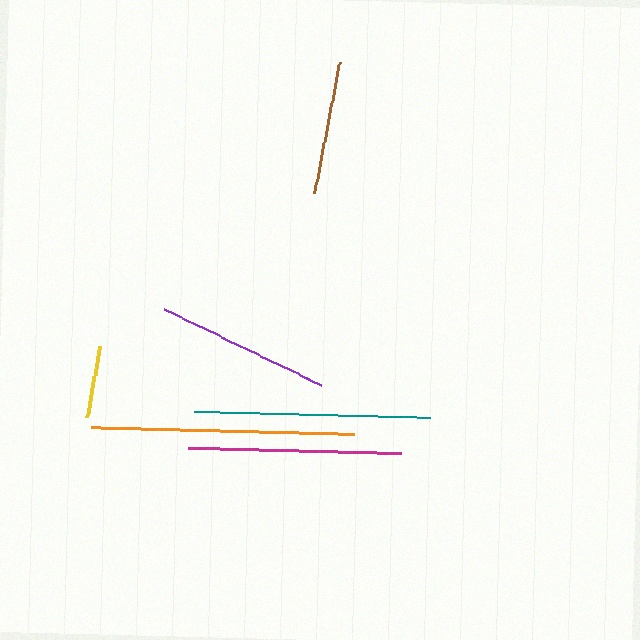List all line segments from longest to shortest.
From longest to shortest: orange, teal, magenta, purple, brown, yellow.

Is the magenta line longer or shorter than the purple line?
The magenta line is longer than the purple line.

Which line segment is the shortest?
The yellow line is the shortest at approximately 72 pixels.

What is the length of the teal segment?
The teal segment is approximately 236 pixels long.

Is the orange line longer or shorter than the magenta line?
The orange line is longer than the magenta line.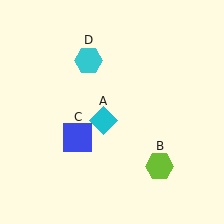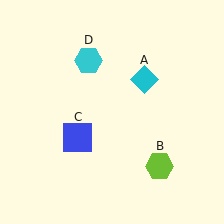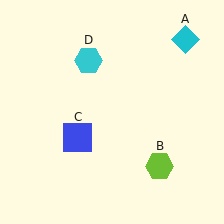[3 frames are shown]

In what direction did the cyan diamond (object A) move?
The cyan diamond (object A) moved up and to the right.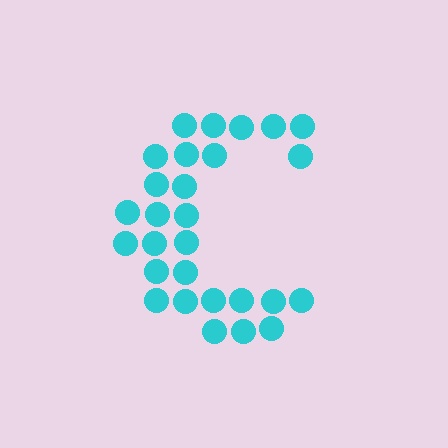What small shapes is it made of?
It is made of small circles.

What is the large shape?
The large shape is the letter C.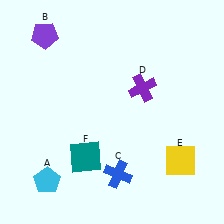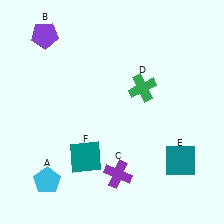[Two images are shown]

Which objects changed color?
C changed from blue to purple. D changed from purple to green. E changed from yellow to teal.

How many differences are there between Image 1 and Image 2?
There are 3 differences between the two images.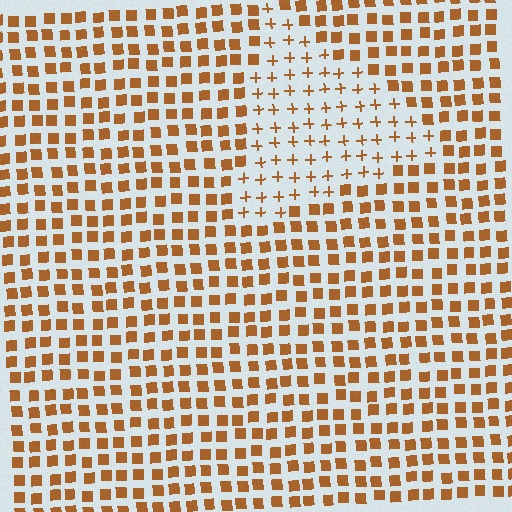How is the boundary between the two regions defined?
The boundary is defined by a change in element shape: plus signs inside vs. squares outside. All elements share the same color and spacing.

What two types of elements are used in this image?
The image uses plus signs inside the triangle region and squares outside it.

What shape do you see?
I see a triangle.